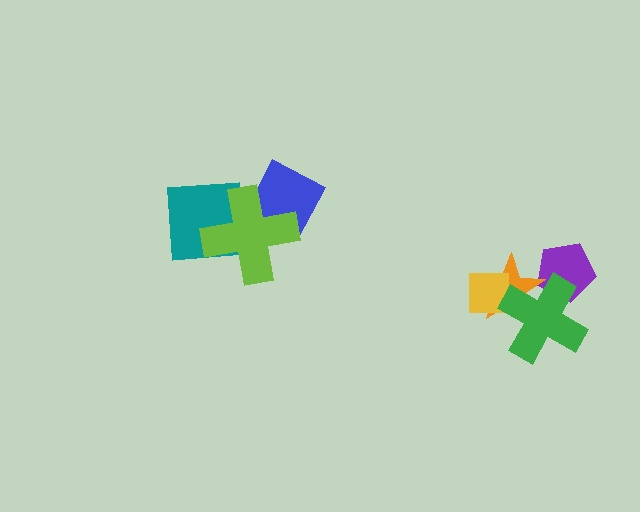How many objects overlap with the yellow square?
2 objects overlap with the yellow square.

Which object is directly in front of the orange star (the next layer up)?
The yellow square is directly in front of the orange star.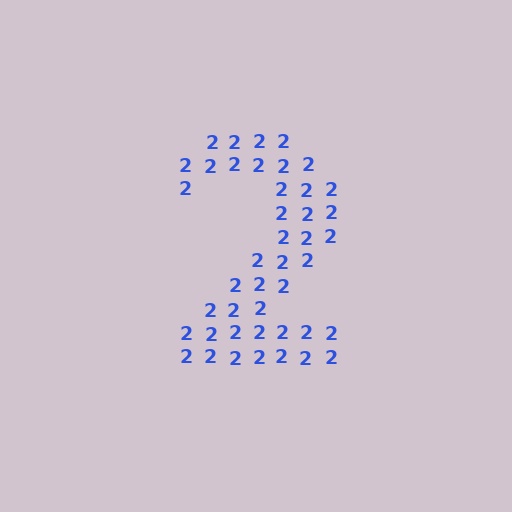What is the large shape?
The large shape is the digit 2.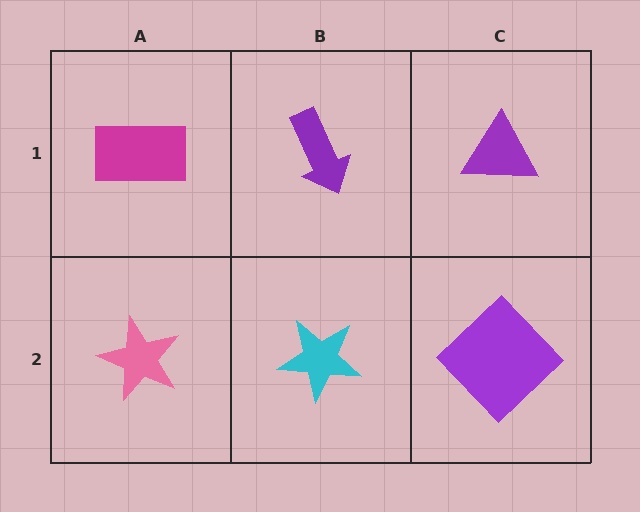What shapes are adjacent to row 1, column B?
A cyan star (row 2, column B), a magenta rectangle (row 1, column A), a purple triangle (row 1, column C).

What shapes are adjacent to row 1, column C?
A purple diamond (row 2, column C), a purple arrow (row 1, column B).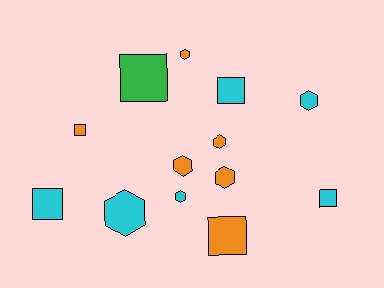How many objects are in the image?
There are 13 objects.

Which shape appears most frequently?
Hexagon, with 7 objects.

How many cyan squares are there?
There are 3 cyan squares.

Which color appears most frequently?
Cyan, with 6 objects.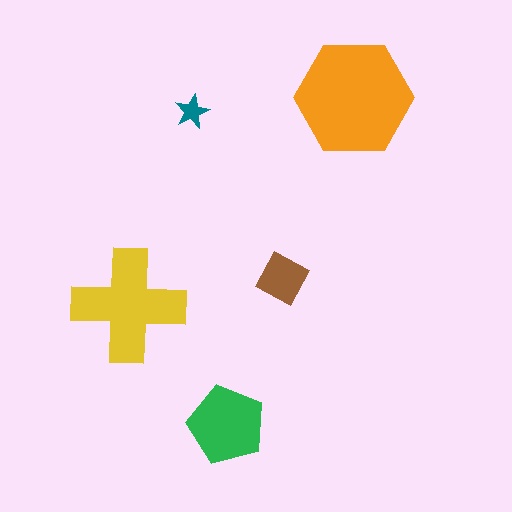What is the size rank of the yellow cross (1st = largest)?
2nd.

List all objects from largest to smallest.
The orange hexagon, the yellow cross, the green pentagon, the brown diamond, the teal star.